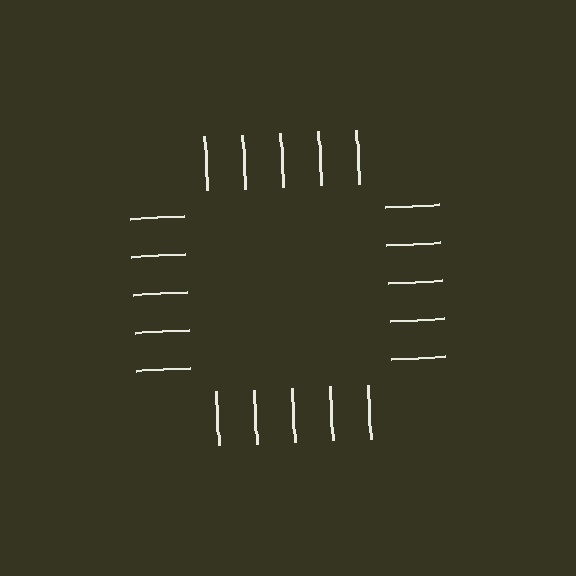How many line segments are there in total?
20 — 5 along each of the 4 edges.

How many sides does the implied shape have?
4 sides — the line-ends trace a square.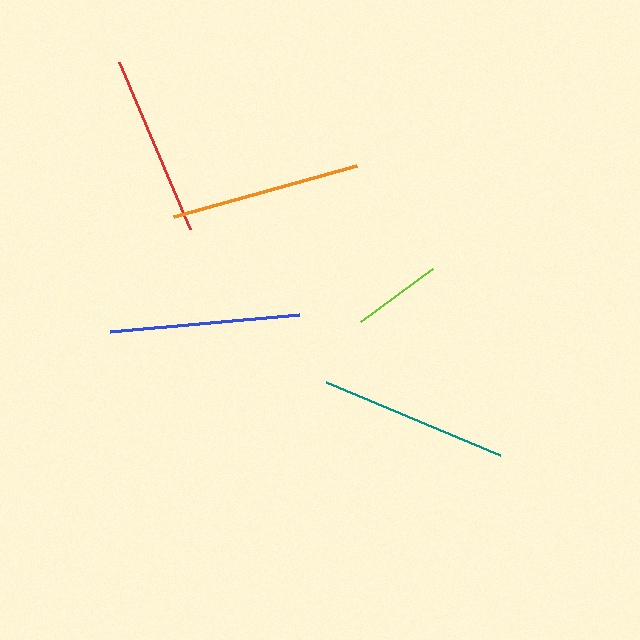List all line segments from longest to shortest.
From longest to shortest: orange, teal, blue, red, lime.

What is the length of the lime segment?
The lime segment is approximately 89 pixels long.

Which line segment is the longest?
The orange line is the longest at approximately 190 pixels.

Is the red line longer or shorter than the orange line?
The orange line is longer than the red line.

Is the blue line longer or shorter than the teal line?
The teal line is longer than the blue line.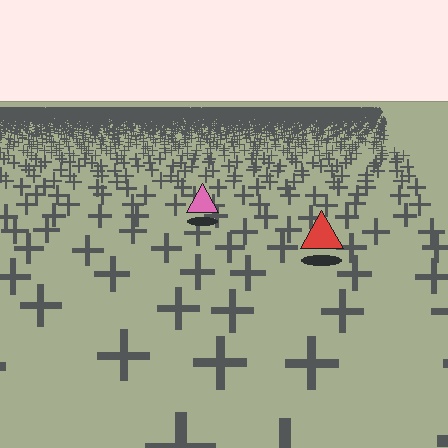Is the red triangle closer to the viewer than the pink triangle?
Yes. The red triangle is closer — you can tell from the texture gradient: the ground texture is coarser near it.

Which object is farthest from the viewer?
The pink triangle is farthest from the viewer. It appears smaller and the ground texture around it is denser.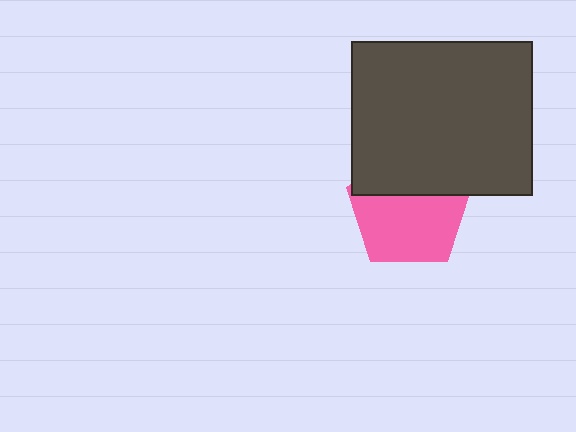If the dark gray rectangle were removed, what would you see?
You would see the complete pink pentagon.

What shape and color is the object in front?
The object in front is a dark gray rectangle.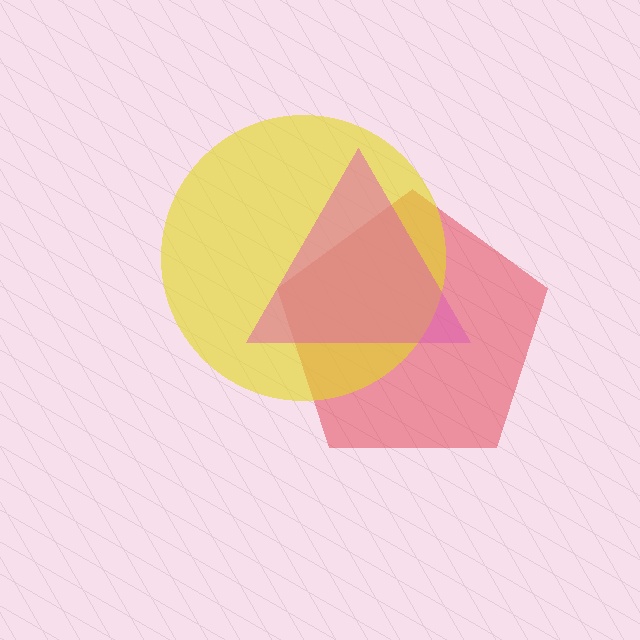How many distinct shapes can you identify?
There are 3 distinct shapes: a red pentagon, a yellow circle, a pink triangle.